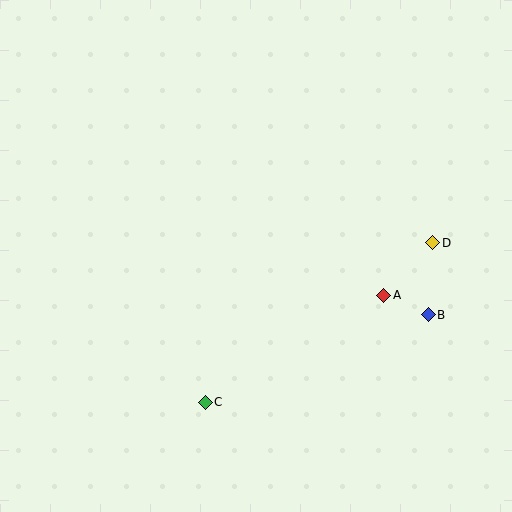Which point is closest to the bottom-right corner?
Point B is closest to the bottom-right corner.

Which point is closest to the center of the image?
Point A at (384, 295) is closest to the center.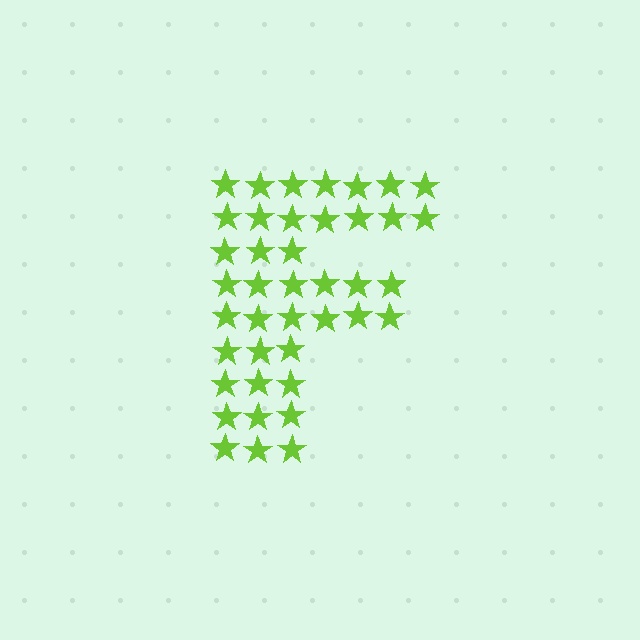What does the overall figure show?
The overall figure shows the letter F.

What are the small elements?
The small elements are stars.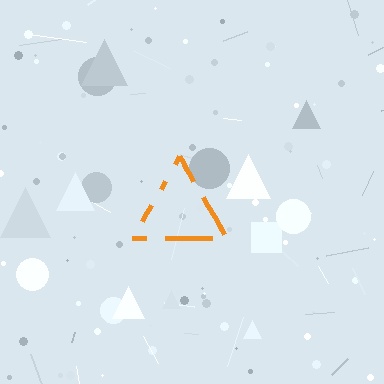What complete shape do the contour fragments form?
The contour fragments form a triangle.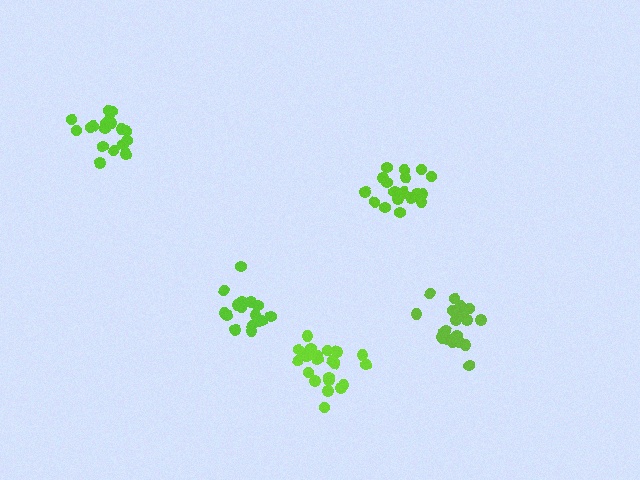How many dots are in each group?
Group 1: 21 dots, Group 2: 19 dots, Group 3: 16 dots, Group 4: 21 dots, Group 5: 19 dots (96 total).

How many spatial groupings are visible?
There are 5 spatial groupings.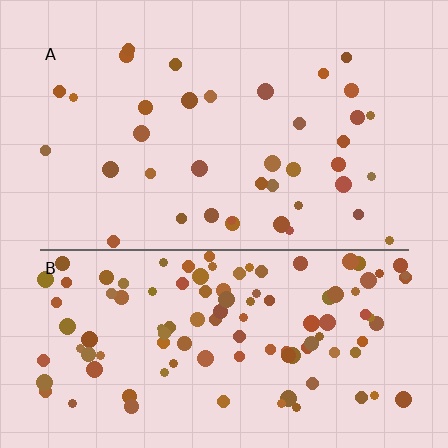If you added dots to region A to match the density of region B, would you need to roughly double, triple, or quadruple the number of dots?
Approximately triple.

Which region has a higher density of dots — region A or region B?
B (the bottom).